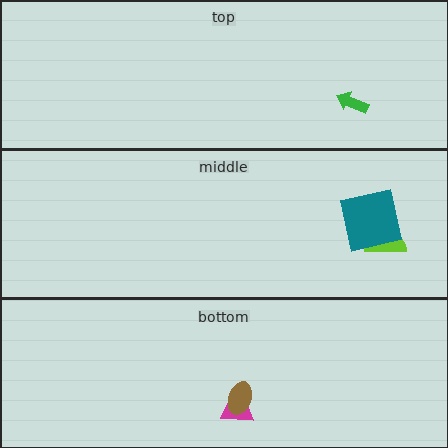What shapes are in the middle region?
The lime semicircle, the teal square.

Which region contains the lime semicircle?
The middle region.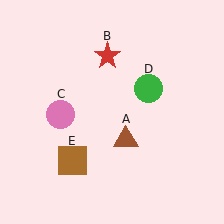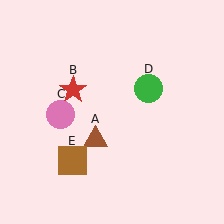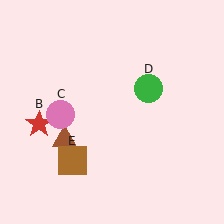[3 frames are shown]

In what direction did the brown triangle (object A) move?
The brown triangle (object A) moved left.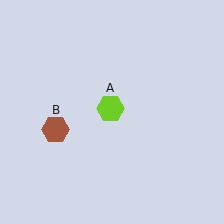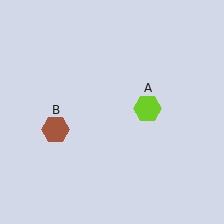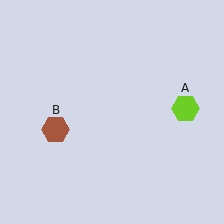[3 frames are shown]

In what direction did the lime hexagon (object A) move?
The lime hexagon (object A) moved right.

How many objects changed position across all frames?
1 object changed position: lime hexagon (object A).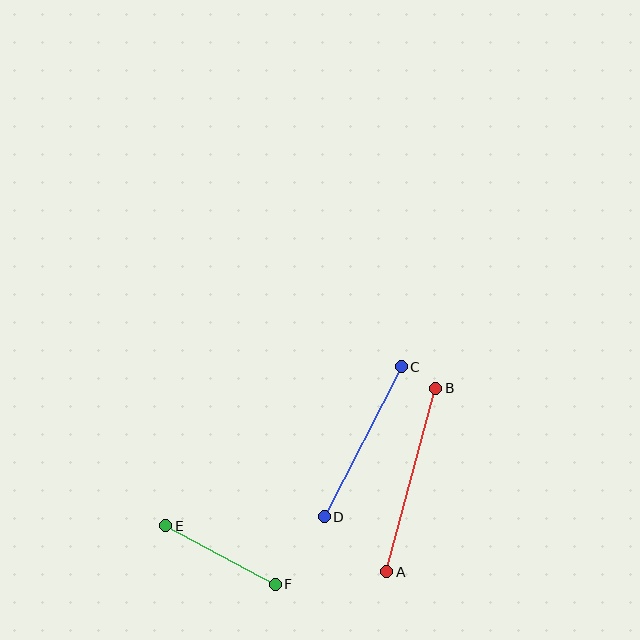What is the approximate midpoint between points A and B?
The midpoint is at approximately (411, 480) pixels.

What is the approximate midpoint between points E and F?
The midpoint is at approximately (220, 555) pixels.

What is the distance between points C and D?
The distance is approximately 169 pixels.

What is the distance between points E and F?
The distance is approximately 124 pixels.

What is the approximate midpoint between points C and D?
The midpoint is at approximately (363, 442) pixels.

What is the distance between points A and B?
The distance is approximately 190 pixels.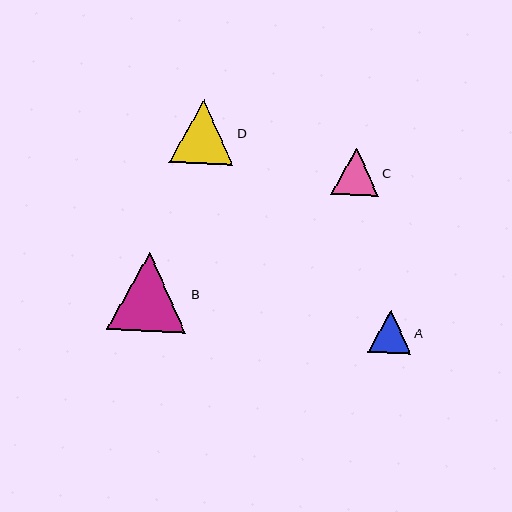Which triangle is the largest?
Triangle B is the largest with a size of approximately 79 pixels.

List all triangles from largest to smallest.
From largest to smallest: B, D, C, A.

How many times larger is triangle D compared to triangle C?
Triangle D is approximately 1.3 times the size of triangle C.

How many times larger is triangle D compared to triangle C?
Triangle D is approximately 1.3 times the size of triangle C.